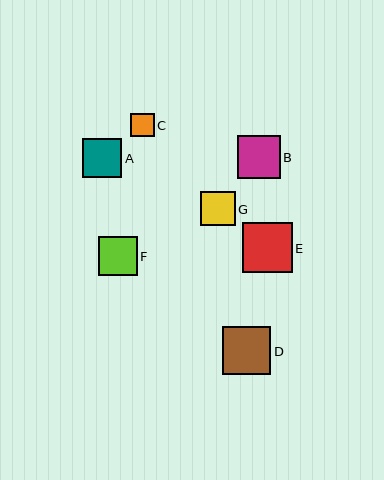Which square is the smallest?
Square C is the smallest with a size of approximately 24 pixels.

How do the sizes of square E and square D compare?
Square E and square D are approximately the same size.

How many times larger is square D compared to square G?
Square D is approximately 1.4 times the size of square G.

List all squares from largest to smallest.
From largest to smallest: E, D, B, F, A, G, C.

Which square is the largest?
Square E is the largest with a size of approximately 50 pixels.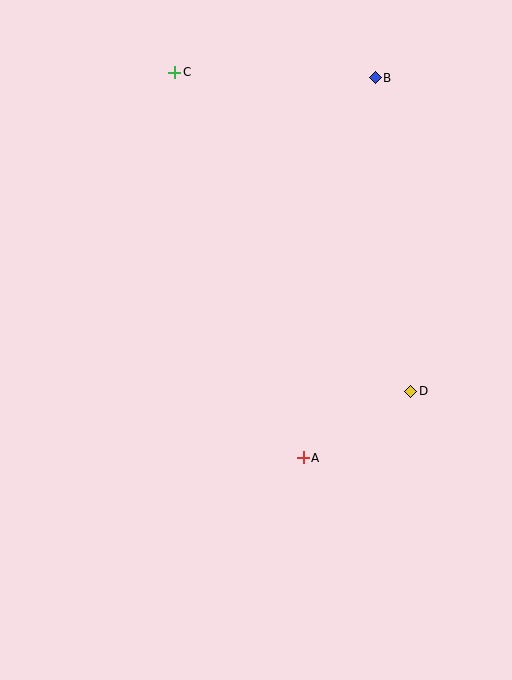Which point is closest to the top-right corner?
Point B is closest to the top-right corner.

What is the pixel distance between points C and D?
The distance between C and D is 397 pixels.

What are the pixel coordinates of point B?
Point B is at (375, 78).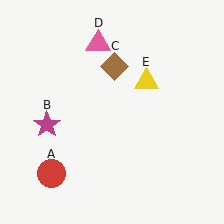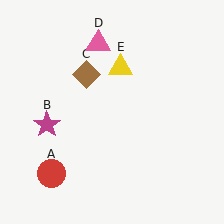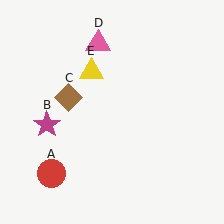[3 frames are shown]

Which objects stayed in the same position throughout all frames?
Red circle (object A) and magenta star (object B) and pink triangle (object D) remained stationary.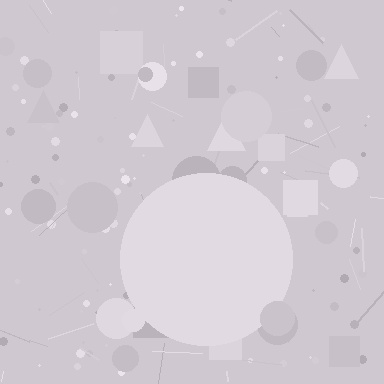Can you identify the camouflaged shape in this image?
The camouflaged shape is a circle.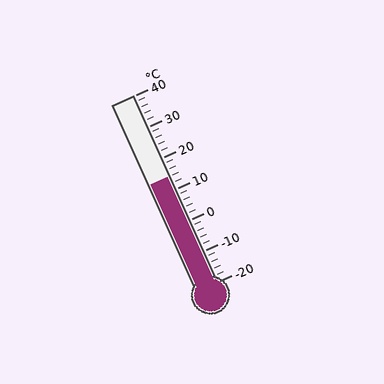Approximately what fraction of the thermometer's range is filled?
The thermometer is filled to approximately 55% of its range.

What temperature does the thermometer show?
The thermometer shows approximately 14°C.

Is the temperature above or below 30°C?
The temperature is below 30°C.